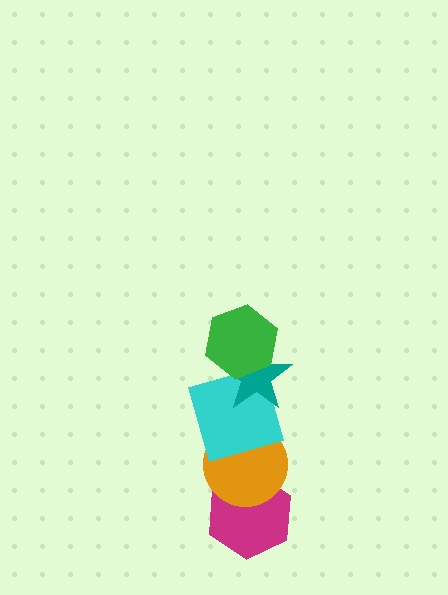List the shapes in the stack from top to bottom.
From top to bottom: the green hexagon, the teal star, the cyan square, the orange circle, the magenta hexagon.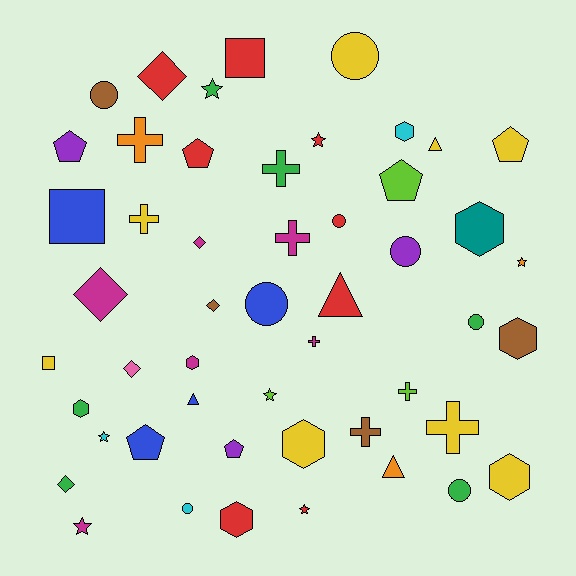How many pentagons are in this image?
There are 6 pentagons.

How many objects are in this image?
There are 50 objects.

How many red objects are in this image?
There are 8 red objects.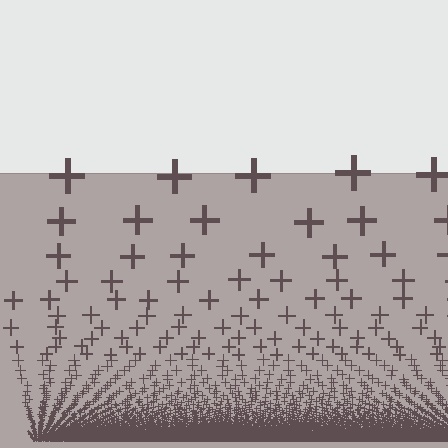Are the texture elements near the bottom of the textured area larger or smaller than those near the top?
Smaller. The gradient is inverted — elements near the bottom are smaller and denser.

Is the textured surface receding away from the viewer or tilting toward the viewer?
The surface appears to tilt toward the viewer. Texture elements get larger and sparser toward the top.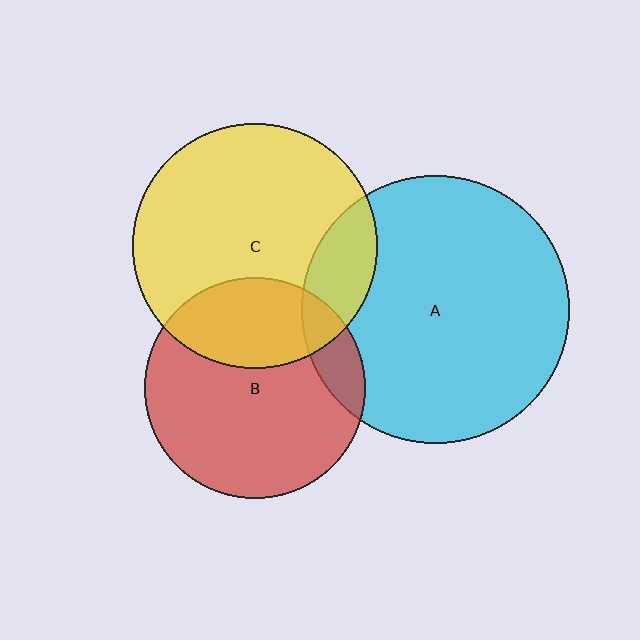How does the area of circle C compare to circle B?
Approximately 1.2 times.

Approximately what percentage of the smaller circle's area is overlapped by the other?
Approximately 10%.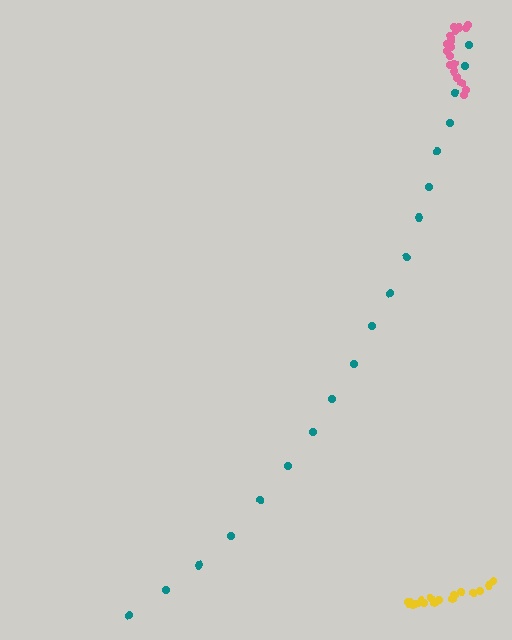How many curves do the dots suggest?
There are 3 distinct paths.